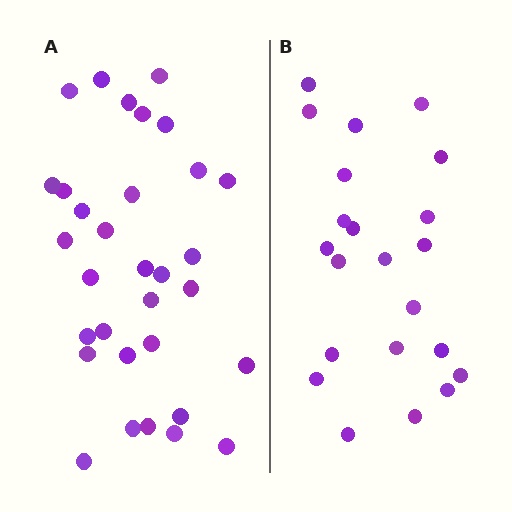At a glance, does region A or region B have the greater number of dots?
Region A (the left region) has more dots.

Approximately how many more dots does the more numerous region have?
Region A has roughly 10 or so more dots than region B.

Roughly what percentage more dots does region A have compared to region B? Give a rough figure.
About 45% more.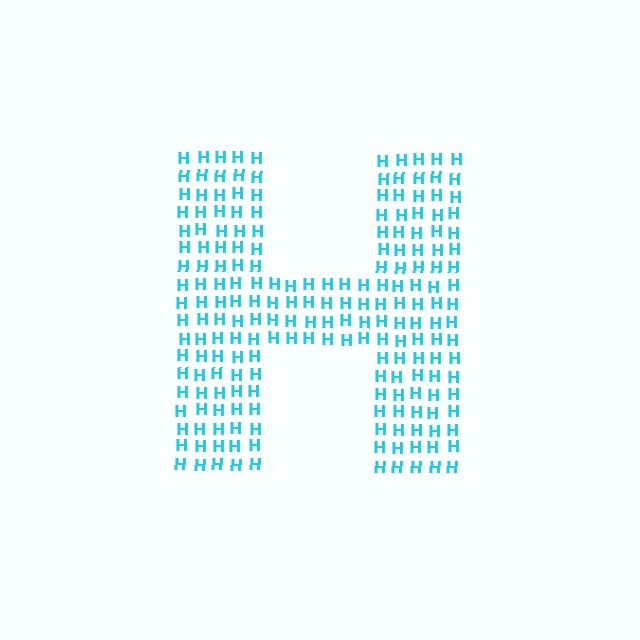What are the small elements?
The small elements are letter H's.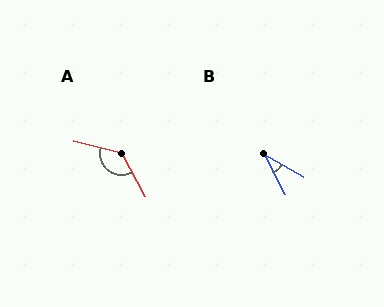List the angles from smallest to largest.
B (33°), A (132°).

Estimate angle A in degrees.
Approximately 132 degrees.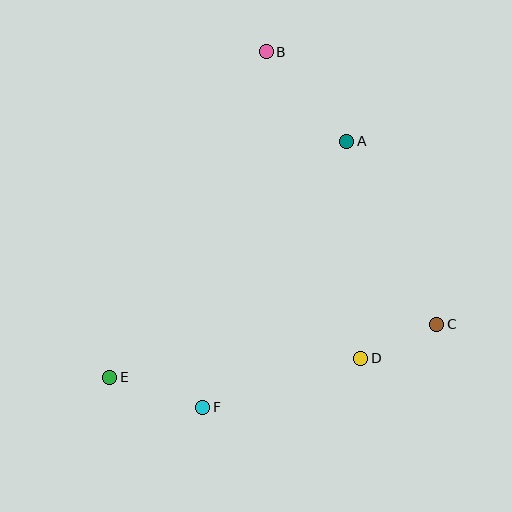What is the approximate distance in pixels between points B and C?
The distance between B and C is approximately 321 pixels.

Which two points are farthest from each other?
Points B and F are farthest from each other.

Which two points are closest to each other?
Points C and D are closest to each other.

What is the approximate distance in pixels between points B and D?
The distance between B and D is approximately 321 pixels.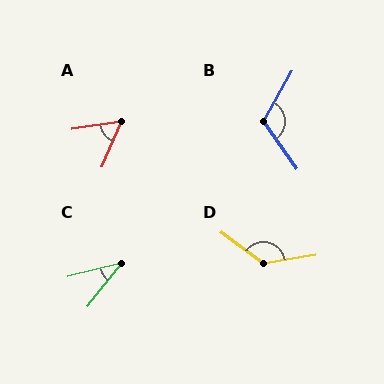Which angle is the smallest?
C, at approximately 37 degrees.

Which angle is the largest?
D, at approximately 134 degrees.